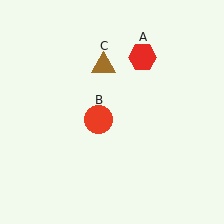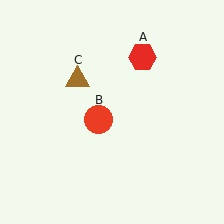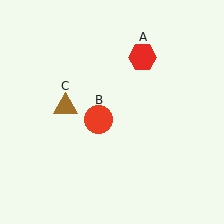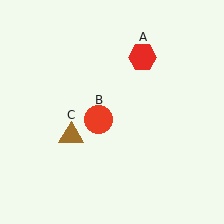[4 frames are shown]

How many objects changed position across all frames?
1 object changed position: brown triangle (object C).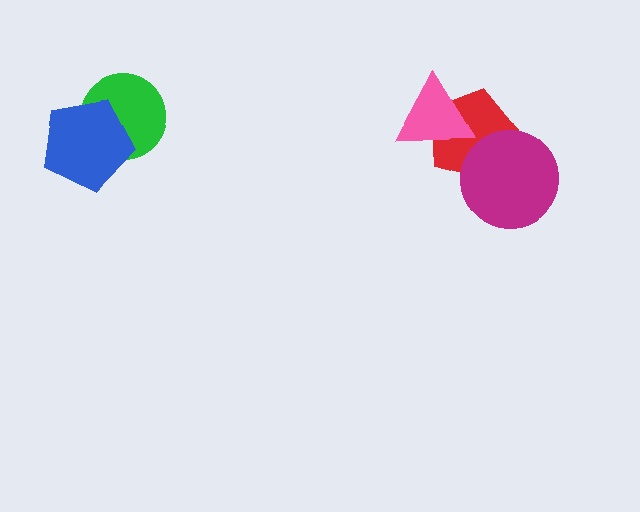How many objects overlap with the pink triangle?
1 object overlaps with the pink triangle.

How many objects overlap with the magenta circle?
1 object overlaps with the magenta circle.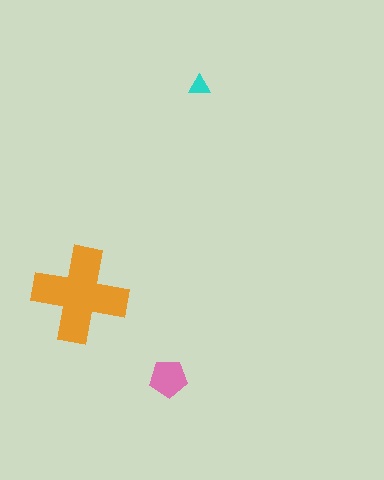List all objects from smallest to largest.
The cyan triangle, the pink pentagon, the orange cross.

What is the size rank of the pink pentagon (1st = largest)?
2nd.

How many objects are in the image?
There are 3 objects in the image.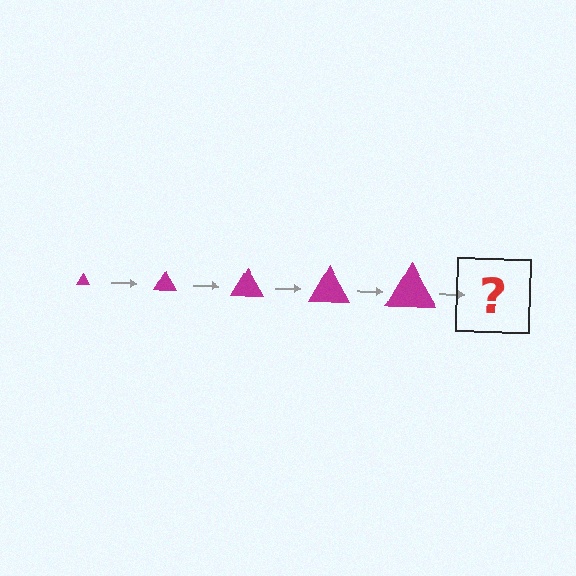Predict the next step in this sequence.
The next step is a magenta triangle, larger than the previous one.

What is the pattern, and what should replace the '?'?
The pattern is that the triangle gets progressively larger each step. The '?' should be a magenta triangle, larger than the previous one.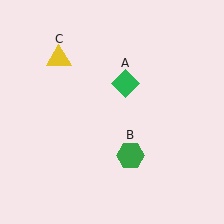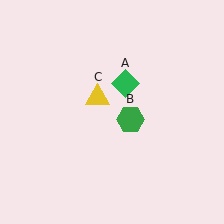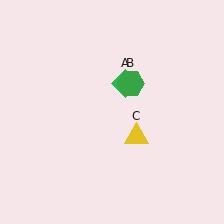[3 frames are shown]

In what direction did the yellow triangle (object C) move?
The yellow triangle (object C) moved down and to the right.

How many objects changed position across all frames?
2 objects changed position: green hexagon (object B), yellow triangle (object C).